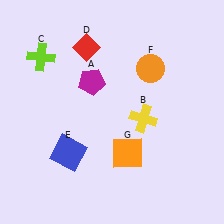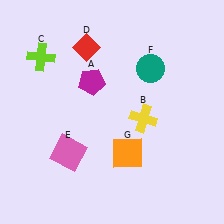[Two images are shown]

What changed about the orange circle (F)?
In Image 1, F is orange. In Image 2, it changed to teal.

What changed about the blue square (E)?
In Image 1, E is blue. In Image 2, it changed to pink.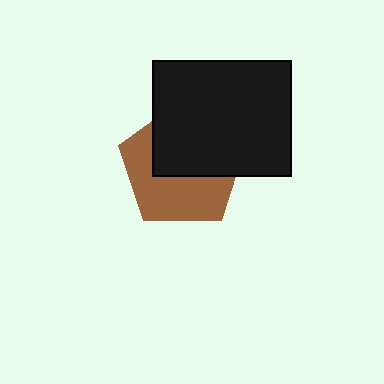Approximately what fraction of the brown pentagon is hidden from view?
Roughly 50% of the brown pentagon is hidden behind the black rectangle.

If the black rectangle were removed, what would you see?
You would see the complete brown pentagon.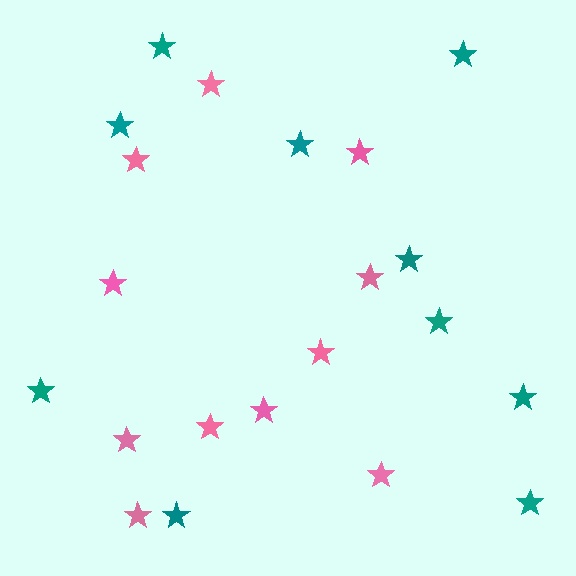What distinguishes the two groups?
There are 2 groups: one group of teal stars (10) and one group of pink stars (11).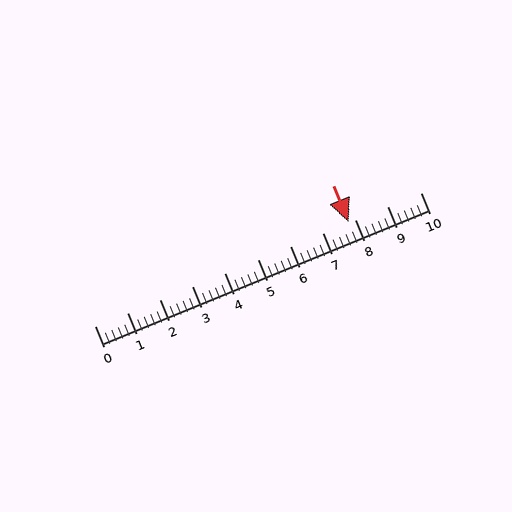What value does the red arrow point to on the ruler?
The red arrow points to approximately 7.8.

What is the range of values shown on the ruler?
The ruler shows values from 0 to 10.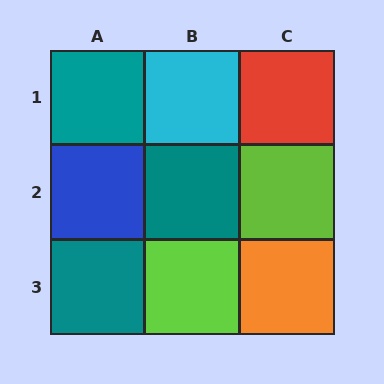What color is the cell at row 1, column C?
Red.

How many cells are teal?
3 cells are teal.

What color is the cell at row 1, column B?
Cyan.